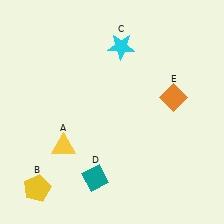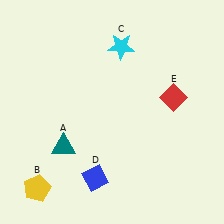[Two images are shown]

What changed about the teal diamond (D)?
In Image 1, D is teal. In Image 2, it changed to blue.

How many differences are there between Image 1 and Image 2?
There are 3 differences between the two images.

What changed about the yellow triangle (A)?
In Image 1, A is yellow. In Image 2, it changed to teal.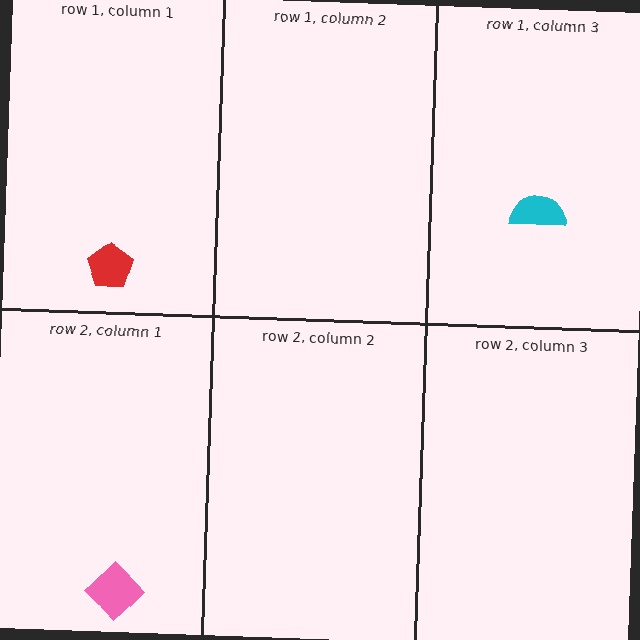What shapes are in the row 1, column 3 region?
The cyan semicircle.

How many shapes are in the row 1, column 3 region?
1.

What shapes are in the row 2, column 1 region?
The pink diamond.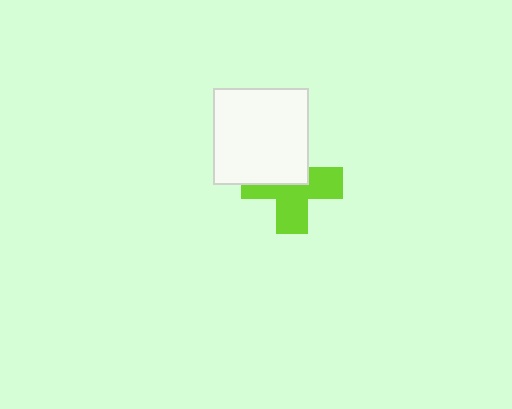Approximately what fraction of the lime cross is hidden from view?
Roughly 43% of the lime cross is hidden behind the white square.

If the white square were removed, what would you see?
You would see the complete lime cross.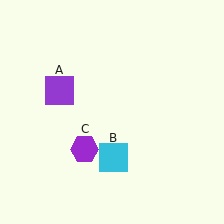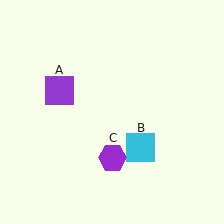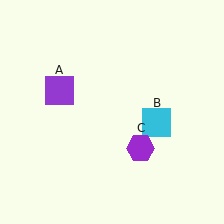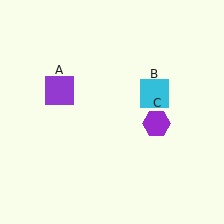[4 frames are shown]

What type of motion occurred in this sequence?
The cyan square (object B), purple hexagon (object C) rotated counterclockwise around the center of the scene.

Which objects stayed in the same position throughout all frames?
Purple square (object A) remained stationary.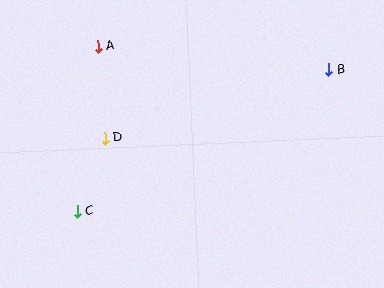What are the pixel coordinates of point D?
Point D is at (105, 138).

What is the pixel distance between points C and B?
The distance between C and B is 288 pixels.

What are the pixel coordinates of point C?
Point C is at (77, 211).